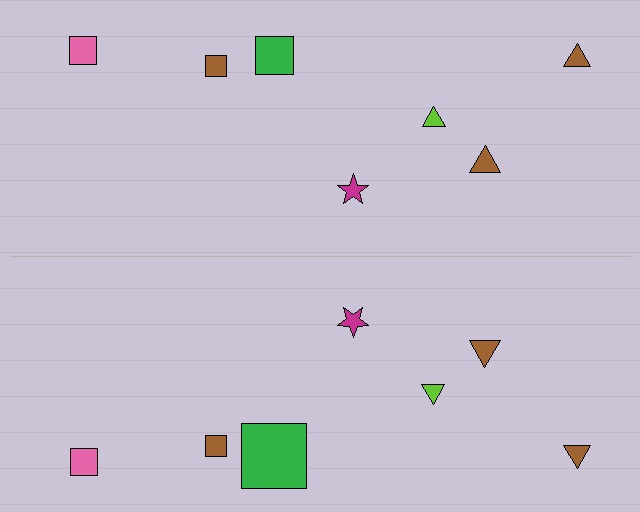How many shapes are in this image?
There are 14 shapes in this image.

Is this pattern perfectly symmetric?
No, the pattern is not perfectly symmetric. The green square on the bottom side has a different size than its mirror counterpart.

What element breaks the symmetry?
The green square on the bottom side has a different size than its mirror counterpart.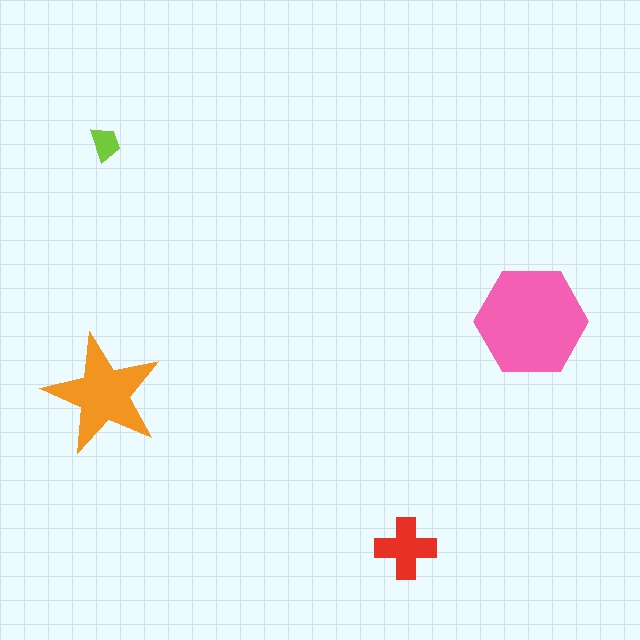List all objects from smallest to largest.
The lime trapezoid, the red cross, the orange star, the pink hexagon.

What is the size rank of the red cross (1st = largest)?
3rd.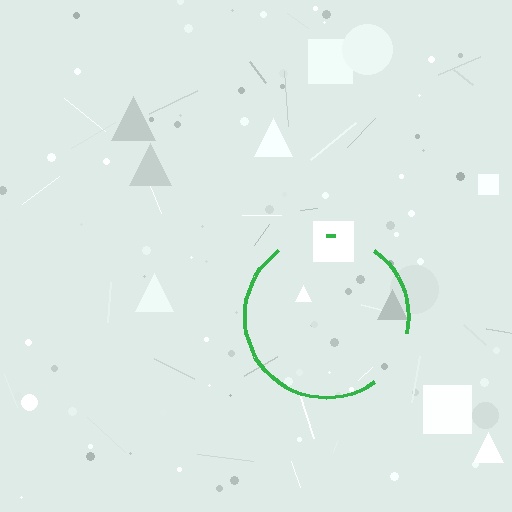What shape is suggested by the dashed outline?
The dashed outline suggests a circle.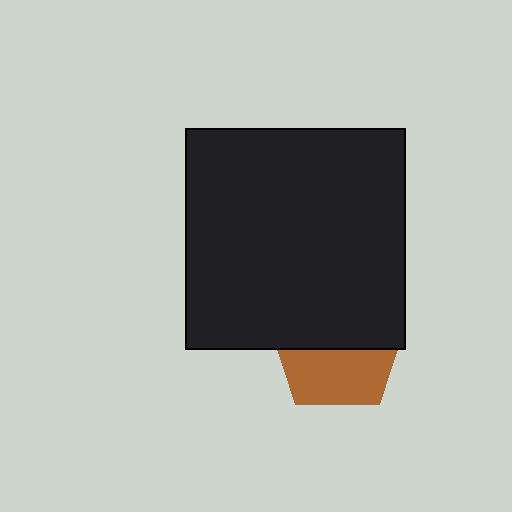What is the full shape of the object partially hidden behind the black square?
The partially hidden object is a brown pentagon.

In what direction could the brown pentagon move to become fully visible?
The brown pentagon could move down. That would shift it out from behind the black square entirely.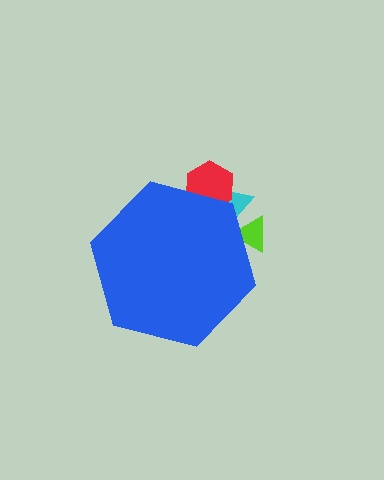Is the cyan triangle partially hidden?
Yes, the cyan triangle is partially hidden behind the blue hexagon.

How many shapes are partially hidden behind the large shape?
3 shapes are partially hidden.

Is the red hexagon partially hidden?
Yes, the red hexagon is partially hidden behind the blue hexagon.